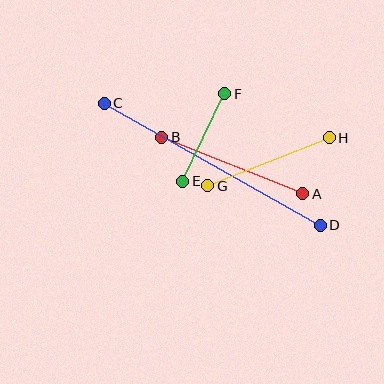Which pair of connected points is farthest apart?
Points C and D are farthest apart.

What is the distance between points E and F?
The distance is approximately 97 pixels.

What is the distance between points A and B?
The distance is approximately 152 pixels.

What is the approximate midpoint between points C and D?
The midpoint is at approximately (212, 164) pixels.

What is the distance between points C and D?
The distance is approximately 248 pixels.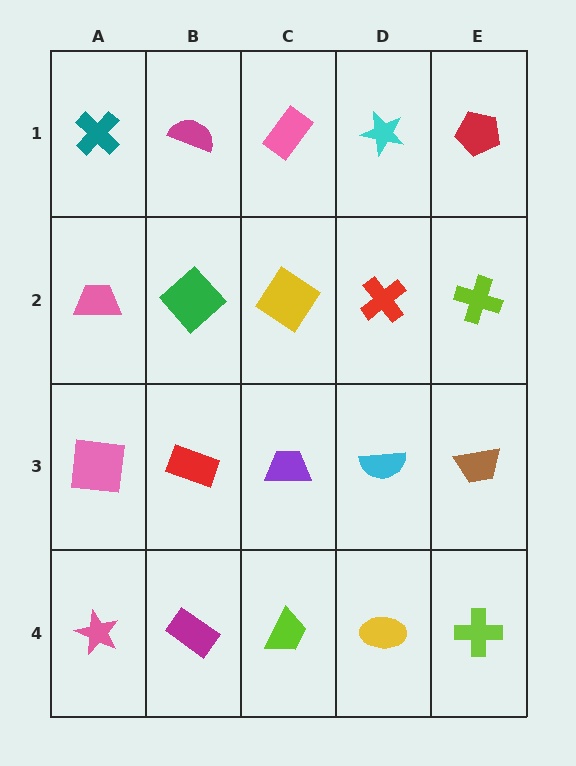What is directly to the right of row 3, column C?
A cyan semicircle.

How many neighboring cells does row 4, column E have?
2.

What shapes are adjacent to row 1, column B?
A green diamond (row 2, column B), a teal cross (row 1, column A), a pink rectangle (row 1, column C).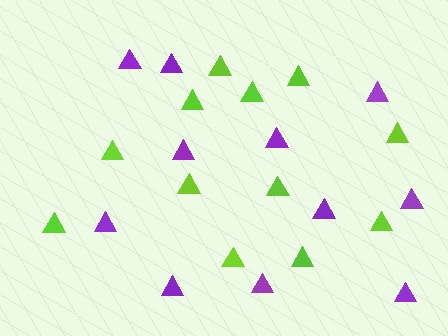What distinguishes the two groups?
There are 2 groups: one group of lime triangles (12) and one group of purple triangles (11).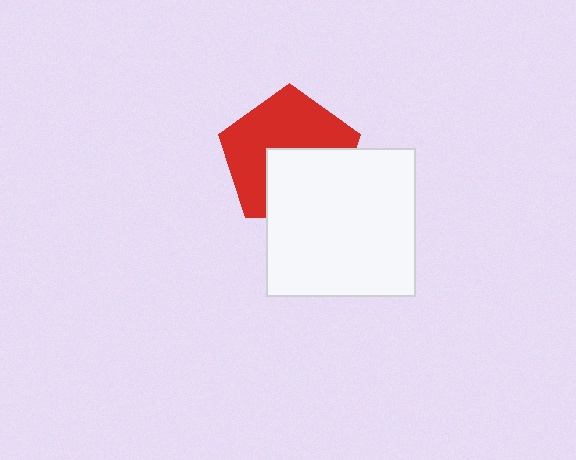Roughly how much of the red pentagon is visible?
About half of it is visible (roughly 58%).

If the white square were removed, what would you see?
You would see the complete red pentagon.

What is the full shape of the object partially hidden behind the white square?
The partially hidden object is a red pentagon.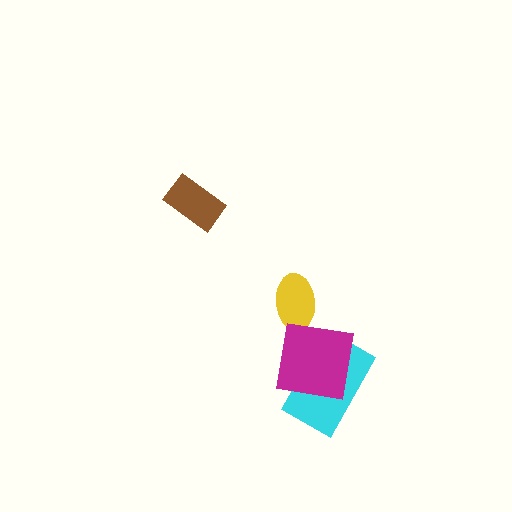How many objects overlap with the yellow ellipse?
1 object overlaps with the yellow ellipse.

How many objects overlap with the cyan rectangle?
1 object overlaps with the cyan rectangle.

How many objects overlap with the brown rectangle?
0 objects overlap with the brown rectangle.